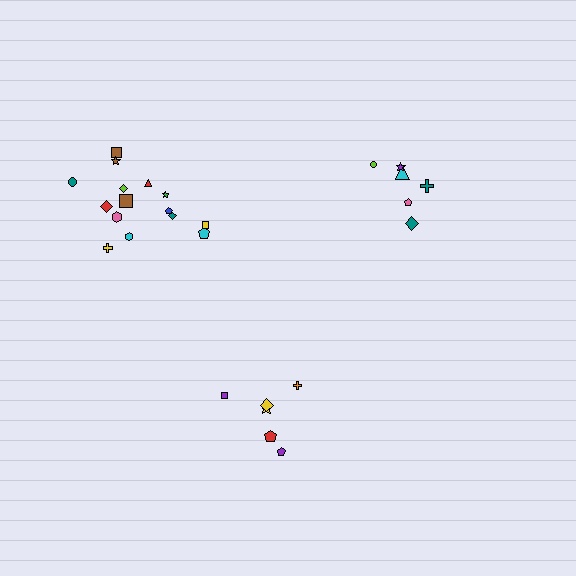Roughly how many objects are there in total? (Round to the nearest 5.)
Roughly 25 objects in total.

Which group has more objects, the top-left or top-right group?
The top-left group.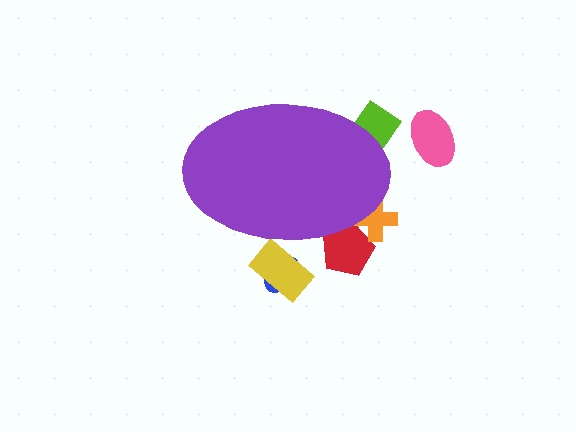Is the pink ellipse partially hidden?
No, the pink ellipse is fully visible.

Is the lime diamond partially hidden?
Yes, the lime diamond is partially hidden behind the purple ellipse.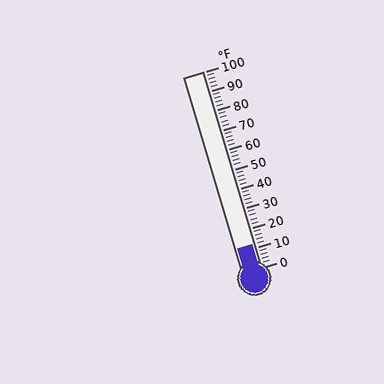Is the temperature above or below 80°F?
The temperature is below 80°F.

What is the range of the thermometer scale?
The thermometer scale ranges from 0°F to 100°F.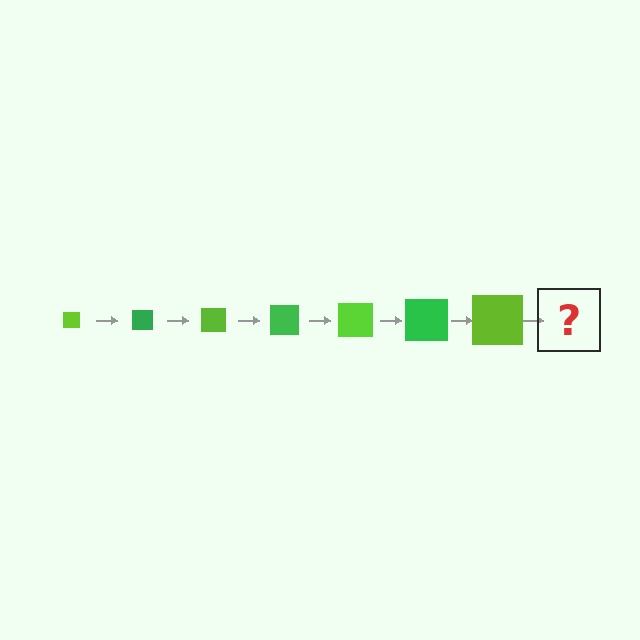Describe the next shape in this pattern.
It should be a green square, larger than the previous one.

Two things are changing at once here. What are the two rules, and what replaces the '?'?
The two rules are that the square grows larger each step and the color cycles through lime and green. The '?' should be a green square, larger than the previous one.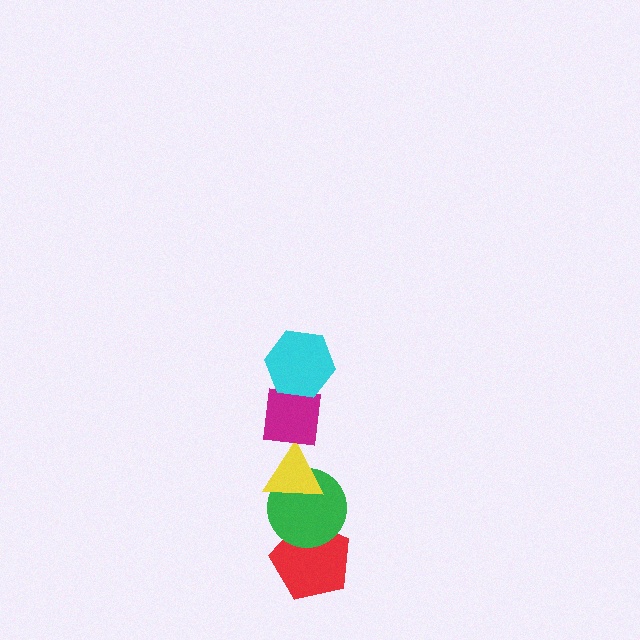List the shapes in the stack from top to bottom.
From top to bottom: the cyan hexagon, the magenta square, the yellow triangle, the green circle, the red pentagon.